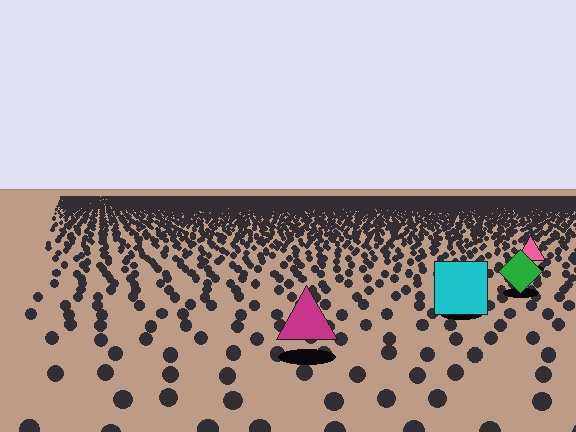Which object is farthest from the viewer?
The pink triangle is farthest from the viewer. It appears smaller and the ground texture around it is denser.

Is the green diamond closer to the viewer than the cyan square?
No. The cyan square is closer — you can tell from the texture gradient: the ground texture is coarser near it.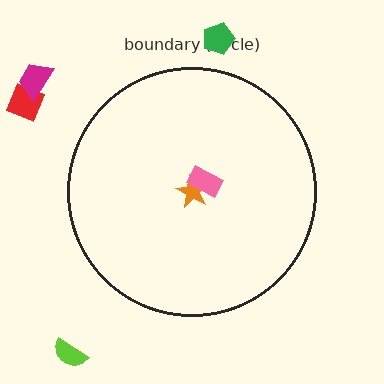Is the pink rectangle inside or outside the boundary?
Inside.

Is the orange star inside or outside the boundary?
Inside.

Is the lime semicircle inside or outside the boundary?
Outside.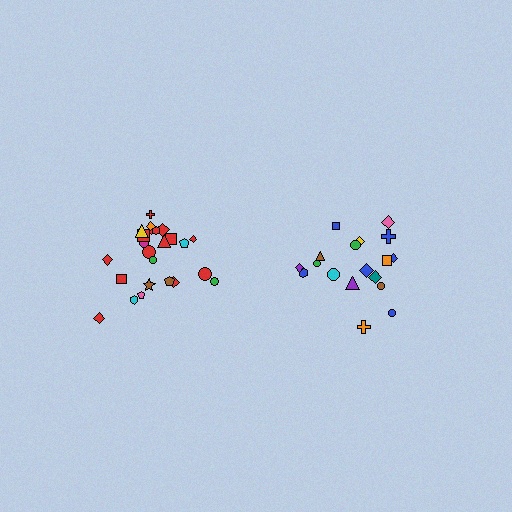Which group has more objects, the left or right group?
The left group.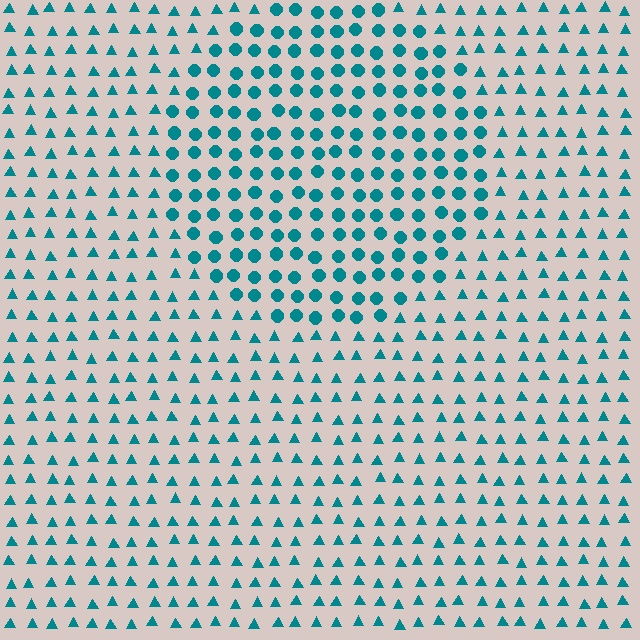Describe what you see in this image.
The image is filled with small teal elements arranged in a uniform grid. A circle-shaped region contains circles, while the surrounding area contains triangles. The boundary is defined purely by the change in element shape.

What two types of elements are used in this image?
The image uses circles inside the circle region and triangles outside it.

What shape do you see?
I see a circle.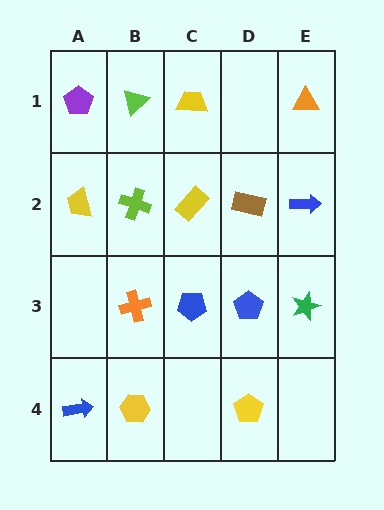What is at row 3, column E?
A green star.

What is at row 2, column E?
A blue arrow.